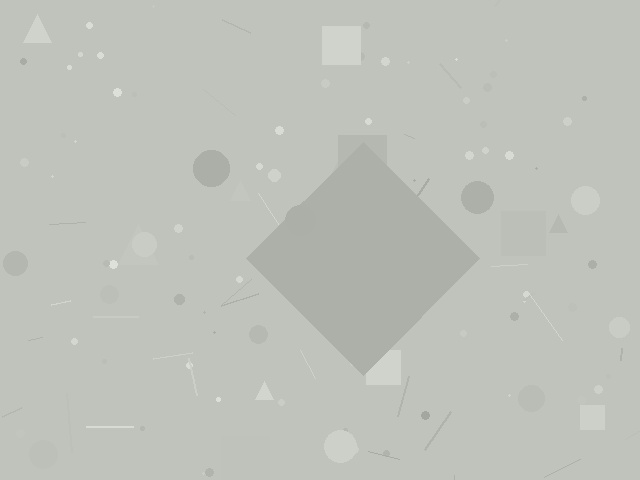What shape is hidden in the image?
A diamond is hidden in the image.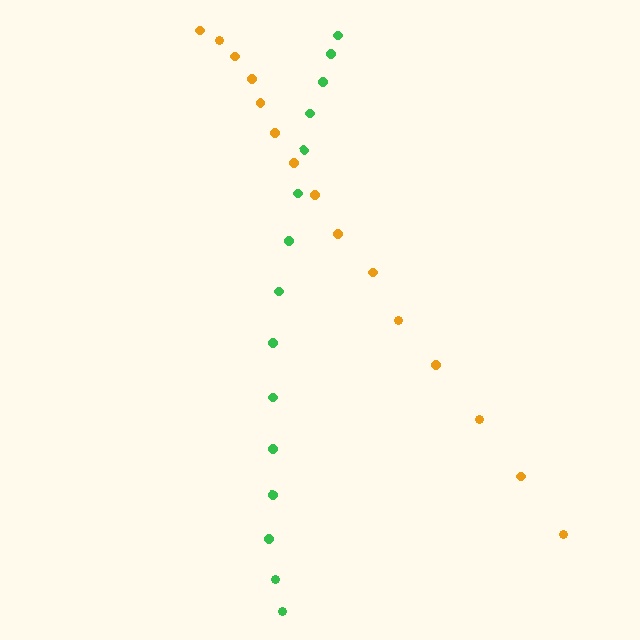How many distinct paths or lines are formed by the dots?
There are 2 distinct paths.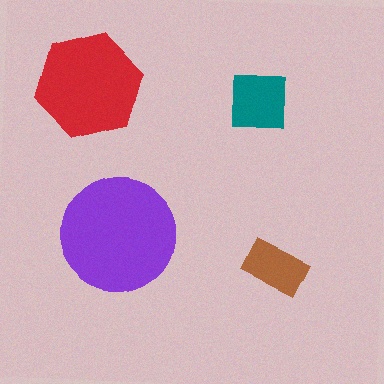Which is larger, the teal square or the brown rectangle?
The teal square.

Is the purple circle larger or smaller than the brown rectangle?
Larger.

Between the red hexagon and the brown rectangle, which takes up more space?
The red hexagon.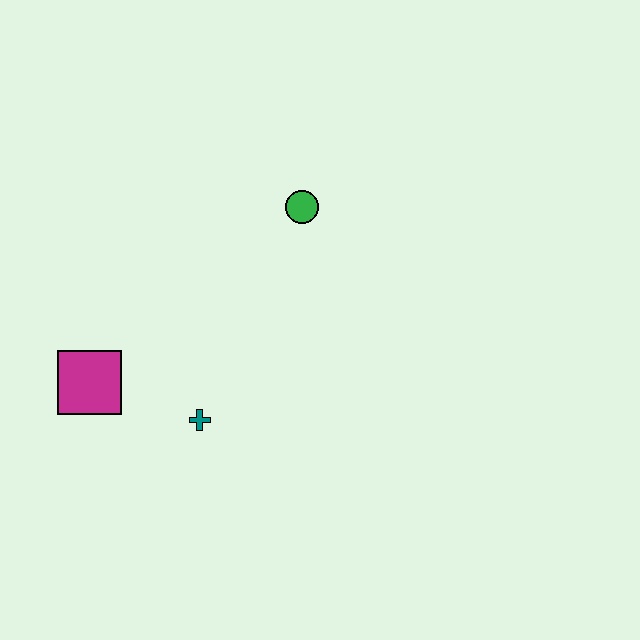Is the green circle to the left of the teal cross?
No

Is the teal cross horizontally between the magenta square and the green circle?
Yes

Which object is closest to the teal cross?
The magenta square is closest to the teal cross.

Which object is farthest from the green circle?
The magenta square is farthest from the green circle.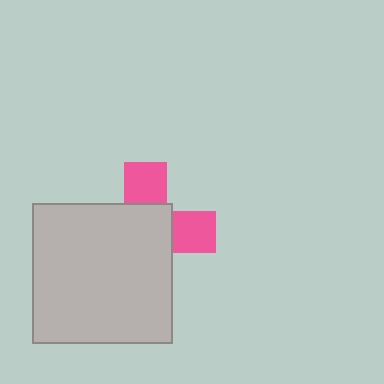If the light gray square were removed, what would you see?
You would see the complete pink cross.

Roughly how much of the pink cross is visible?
A small part of it is visible (roughly 35%).